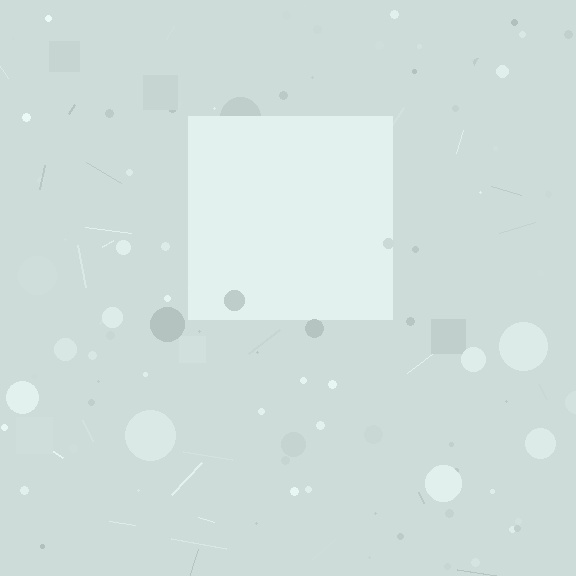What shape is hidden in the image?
A square is hidden in the image.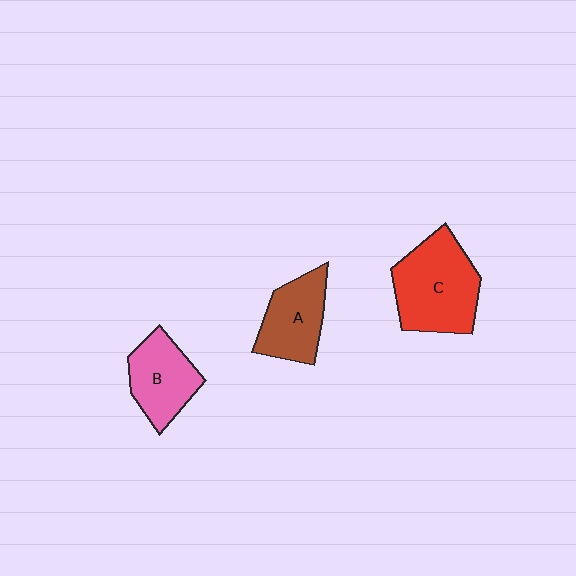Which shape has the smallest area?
Shape B (pink).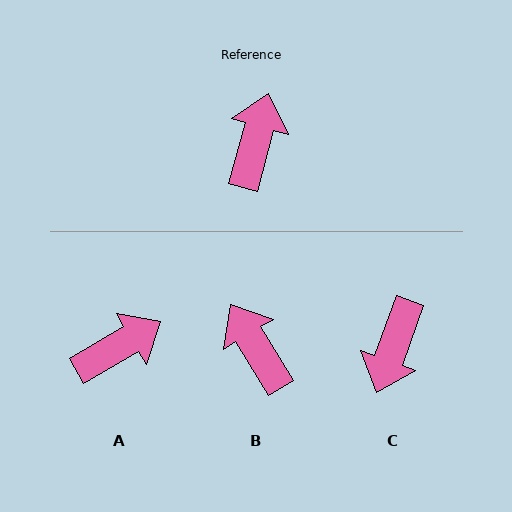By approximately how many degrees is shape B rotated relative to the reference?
Approximately 46 degrees counter-clockwise.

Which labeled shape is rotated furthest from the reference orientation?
C, about 176 degrees away.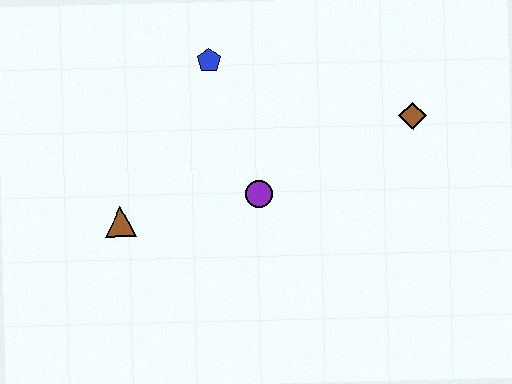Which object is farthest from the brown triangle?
The brown diamond is farthest from the brown triangle.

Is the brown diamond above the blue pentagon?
No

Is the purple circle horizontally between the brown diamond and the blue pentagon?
Yes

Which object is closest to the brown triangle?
The purple circle is closest to the brown triangle.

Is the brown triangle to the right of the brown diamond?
No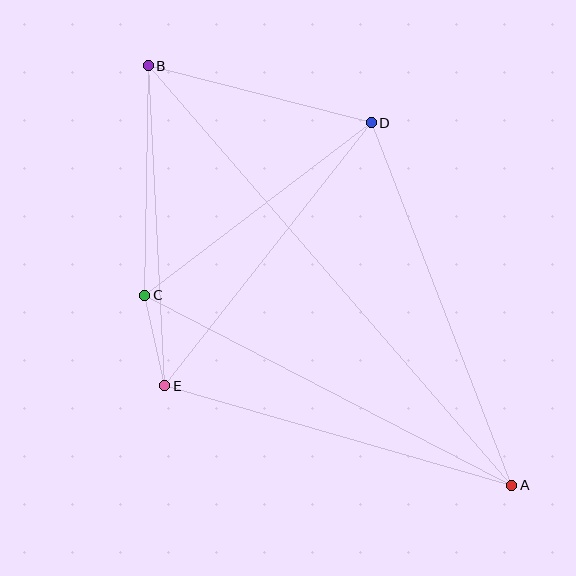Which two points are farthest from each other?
Points A and B are farthest from each other.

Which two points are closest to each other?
Points C and E are closest to each other.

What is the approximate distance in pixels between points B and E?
The distance between B and E is approximately 320 pixels.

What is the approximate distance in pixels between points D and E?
The distance between D and E is approximately 334 pixels.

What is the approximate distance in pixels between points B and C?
The distance between B and C is approximately 229 pixels.